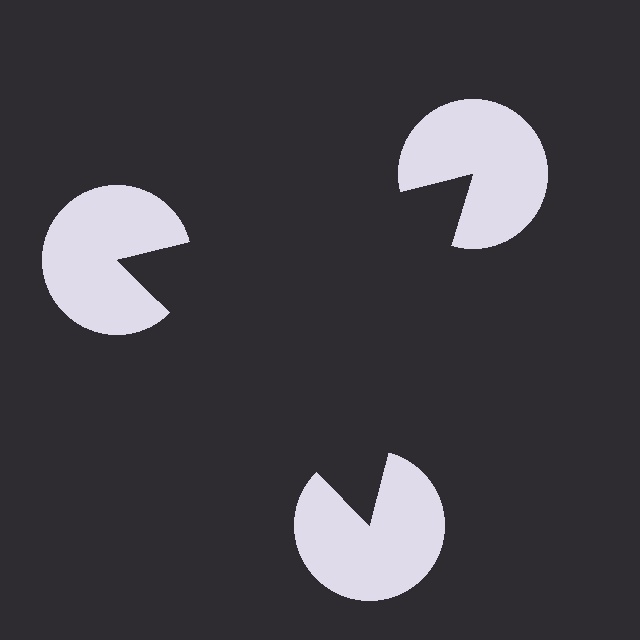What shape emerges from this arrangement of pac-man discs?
An illusory triangle — its edges are inferred from the aligned wedge cuts in the pac-man discs, not physically drawn.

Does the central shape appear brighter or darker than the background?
It typically appears slightly darker than the background, even though no actual brightness change is drawn.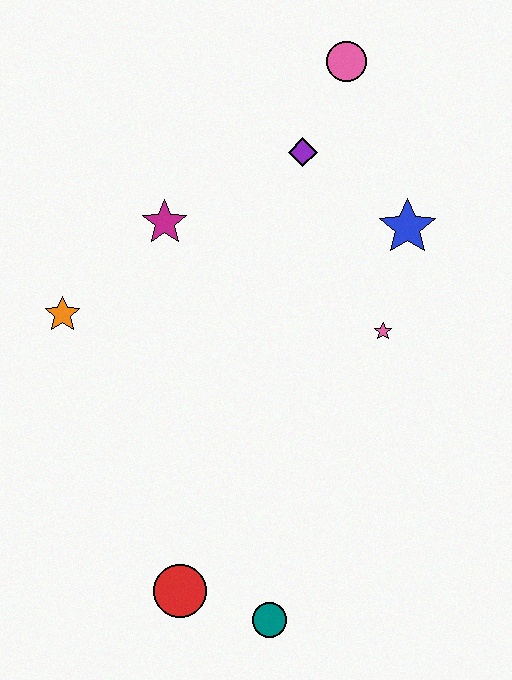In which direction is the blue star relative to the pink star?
The blue star is above the pink star.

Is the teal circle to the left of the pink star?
Yes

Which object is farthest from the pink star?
The red circle is farthest from the pink star.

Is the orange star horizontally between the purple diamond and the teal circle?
No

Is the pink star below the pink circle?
Yes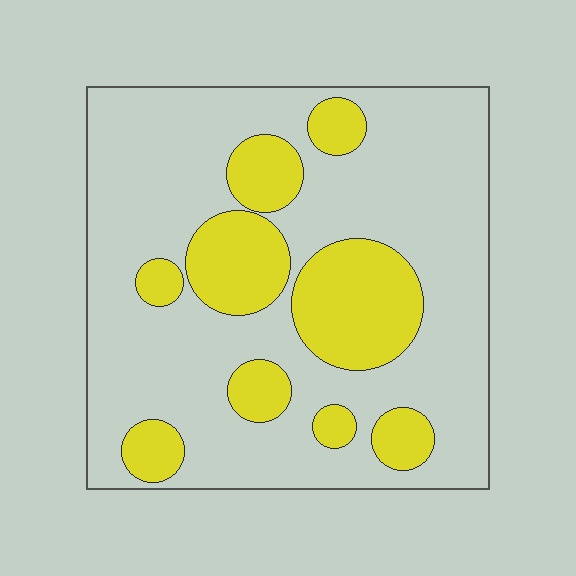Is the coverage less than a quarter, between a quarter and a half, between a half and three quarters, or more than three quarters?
Between a quarter and a half.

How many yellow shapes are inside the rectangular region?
9.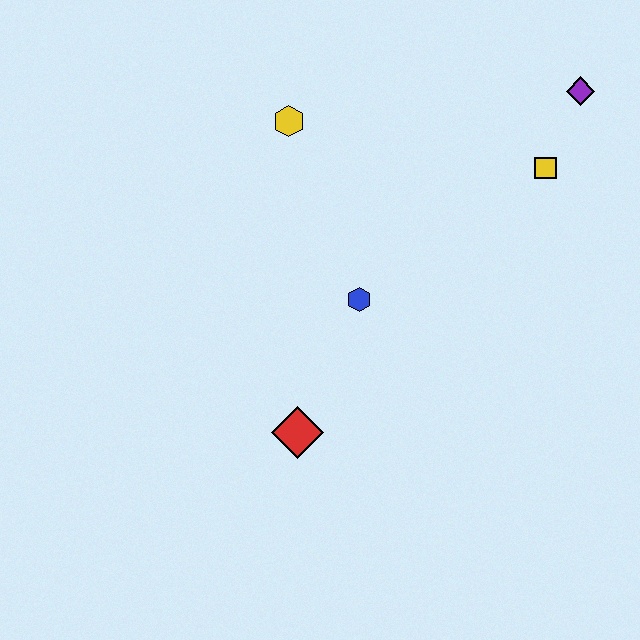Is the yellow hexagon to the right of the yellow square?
No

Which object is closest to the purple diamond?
The yellow square is closest to the purple diamond.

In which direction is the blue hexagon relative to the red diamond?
The blue hexagon is above the red diamond.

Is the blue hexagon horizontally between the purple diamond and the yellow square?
No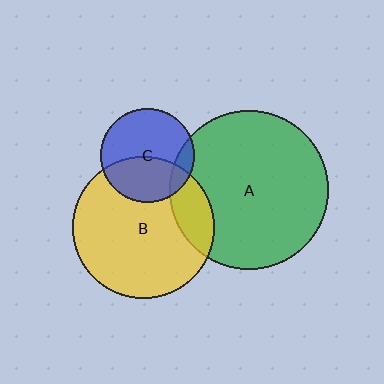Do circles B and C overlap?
Yes.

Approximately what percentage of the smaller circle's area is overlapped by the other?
Approximately 40%.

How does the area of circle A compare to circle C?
Approximately 2.9 times.